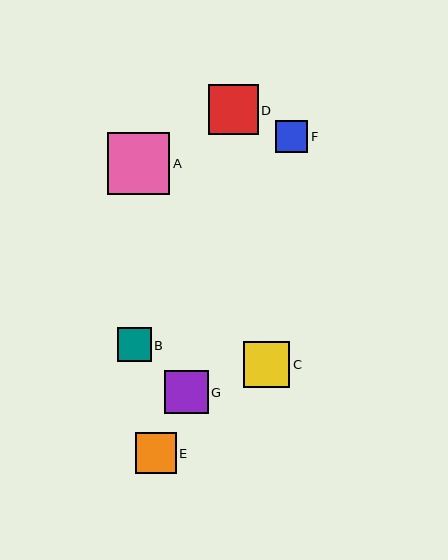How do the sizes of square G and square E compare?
Square G and square E are approximately the same size.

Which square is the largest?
Square A is the largest with a size of approximately 62 pixels.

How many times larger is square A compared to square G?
Square A is approximately 1.4 times the size of square G.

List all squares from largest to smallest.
From largest to smallest: A, D, C, G, E, B, F.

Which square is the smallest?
Square F is the smallest with a size of approximately 32 pixels.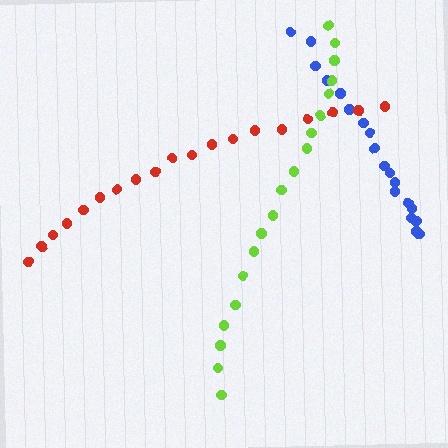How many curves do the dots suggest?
There are 3 distinct paths.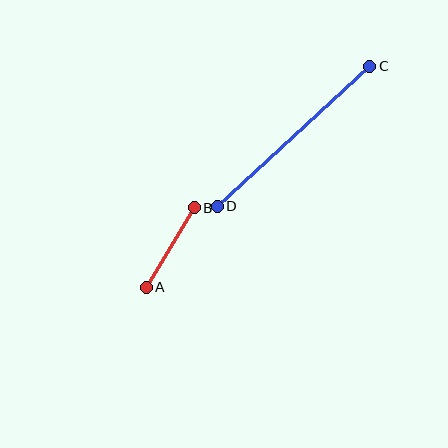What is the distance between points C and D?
The distance is approximately 207 pixels.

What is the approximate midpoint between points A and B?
The midpoint is at approximately (170, 248) pixels.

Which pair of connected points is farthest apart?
Points C and D are farthest apart.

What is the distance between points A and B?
The distance is approximately 93 pixels.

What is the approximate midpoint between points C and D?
The midpoint is at approximately (293, 136) pixels.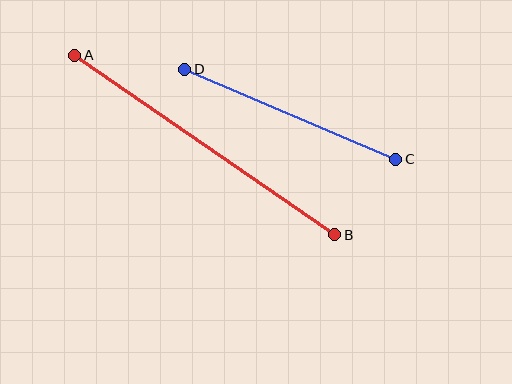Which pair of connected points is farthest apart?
Points A and B are farthest apart.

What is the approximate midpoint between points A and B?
The midpoint is at approximately (205, 145) pixels.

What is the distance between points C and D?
The distance is approximately 229 pixels.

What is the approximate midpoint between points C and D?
The midpoint is at approximately (290, 114) pixels.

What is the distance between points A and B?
The distance is approximately 316 pixels.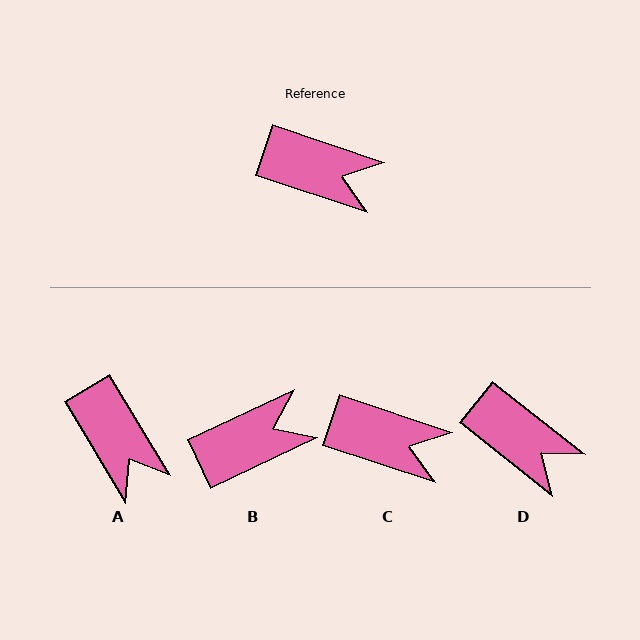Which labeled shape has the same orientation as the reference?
C.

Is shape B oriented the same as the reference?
No, it is off by about 44 degrees.